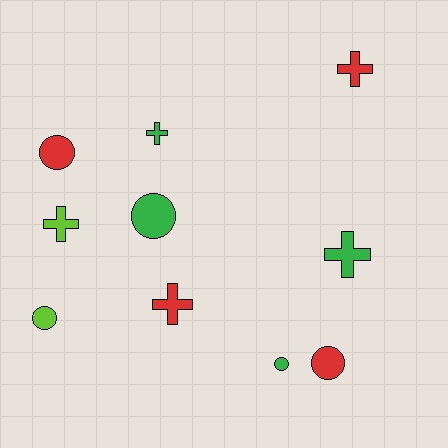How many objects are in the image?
There are 10 objects.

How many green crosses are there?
There are 2 green crosses.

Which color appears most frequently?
Green, with 4 objects.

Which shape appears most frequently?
Circle, with 5 objects.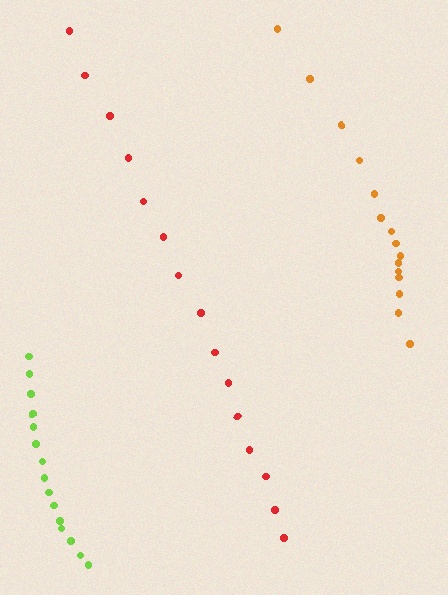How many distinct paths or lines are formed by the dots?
There are 3 distinct paths.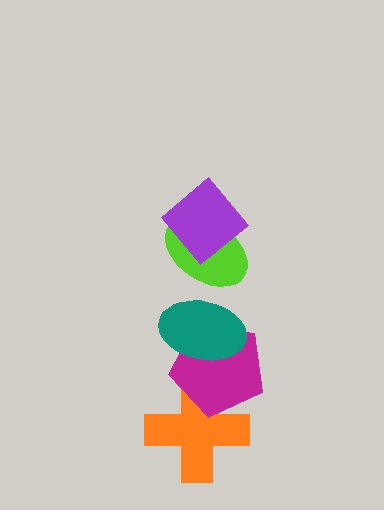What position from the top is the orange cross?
The orange cross is 5th from the top.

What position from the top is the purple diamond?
The purple diamond is 1st from the top.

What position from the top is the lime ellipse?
The lime ellipse is 2nd from the top.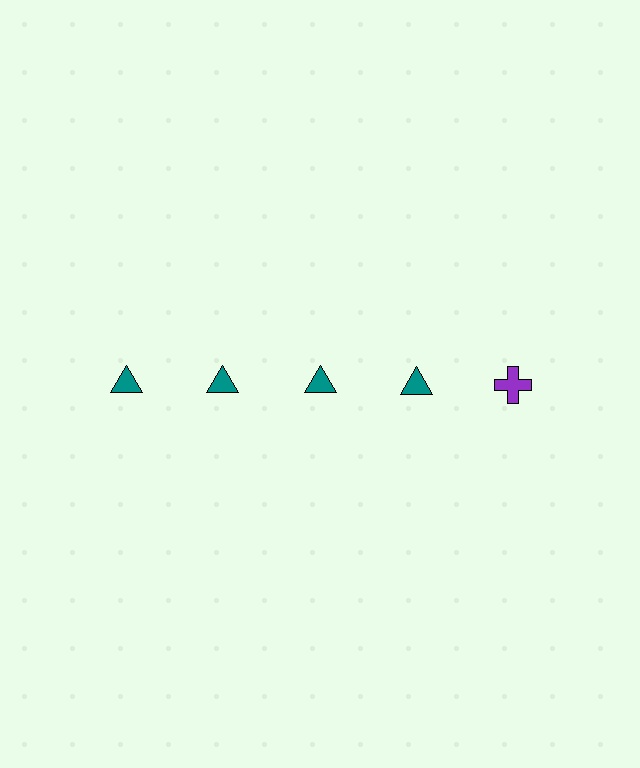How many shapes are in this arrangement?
There are 5 shapes arranged in a grid pattern.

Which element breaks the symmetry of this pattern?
The purple cross in the top row, rightmost column breaks the symmetry. All other shapes are teal triangles.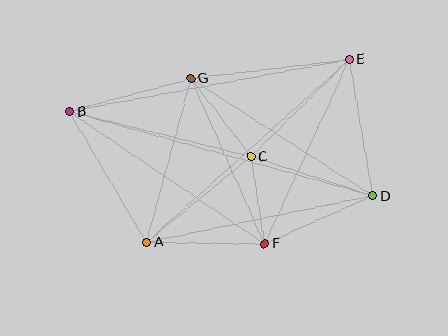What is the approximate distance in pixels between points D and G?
The distance between D and G is approximately 217 pixels.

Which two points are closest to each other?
Points C and F are closest to each other.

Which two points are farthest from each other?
Points B and D are farthest from each other.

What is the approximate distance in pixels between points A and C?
The distance between A and C is approximately 135 pixels.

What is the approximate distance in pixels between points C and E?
The distance between C and E is approximately 138 pixels.